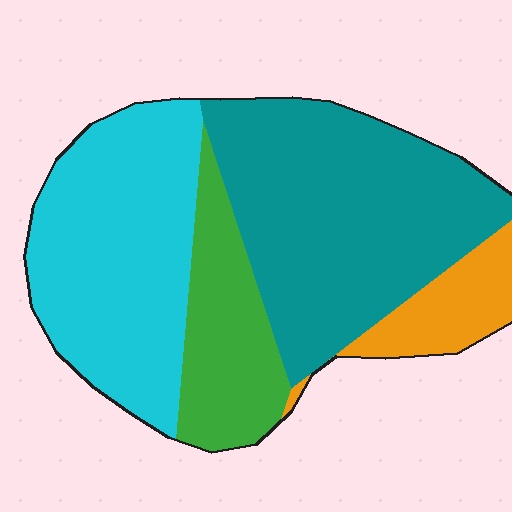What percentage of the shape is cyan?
Cyan covers about 35% of the shape.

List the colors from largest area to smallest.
From largest to smallest: teal, cyan, green, orange.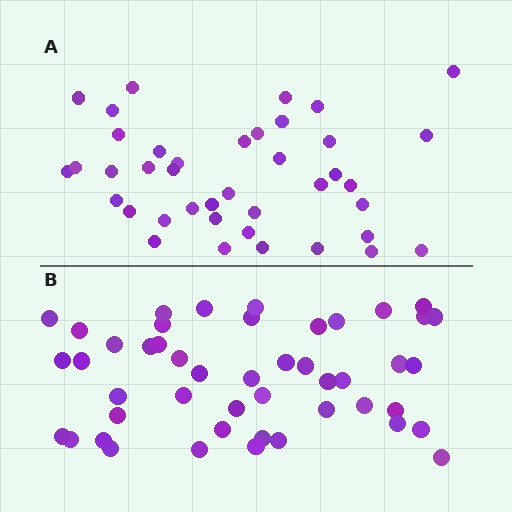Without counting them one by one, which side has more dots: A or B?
Region B (the bottom region) has more dots.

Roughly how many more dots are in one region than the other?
Region B has roughly 8 or so more dots than region A.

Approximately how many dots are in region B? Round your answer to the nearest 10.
About 50 dots. (The exact count is 47, which rounds to 50.)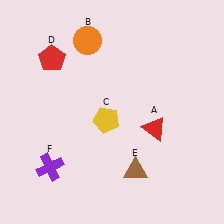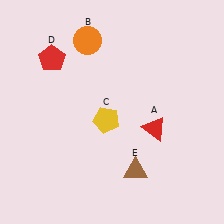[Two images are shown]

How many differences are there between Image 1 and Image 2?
There is 1 difference between the two images.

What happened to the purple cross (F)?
The purple cross (F) was removed in Image 2. It was in the bottom-left area of Image 1.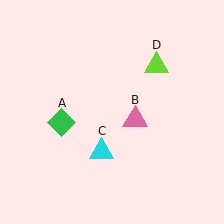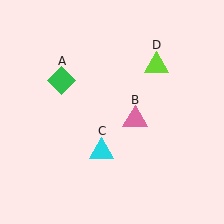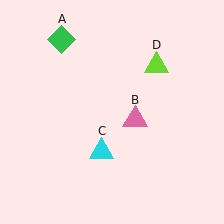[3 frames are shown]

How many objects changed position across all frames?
1 object changed position: green diamond (object A).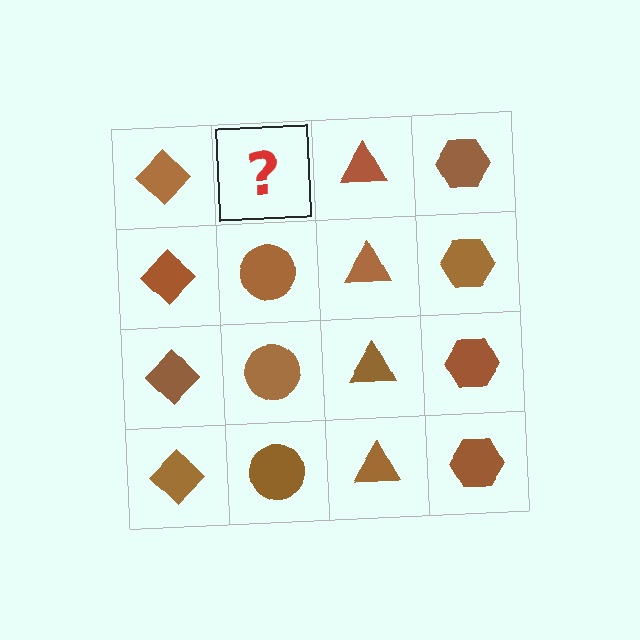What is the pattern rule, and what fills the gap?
The rule is that each column has a consistent shape. The gap should be filled with a brown circle.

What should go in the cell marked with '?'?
The missing cell should contain a brown circle.